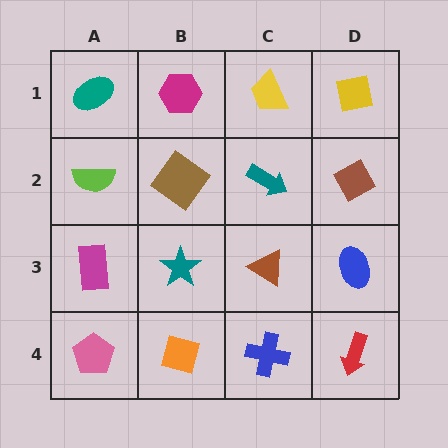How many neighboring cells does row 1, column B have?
3.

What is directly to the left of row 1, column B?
A teal ellipse.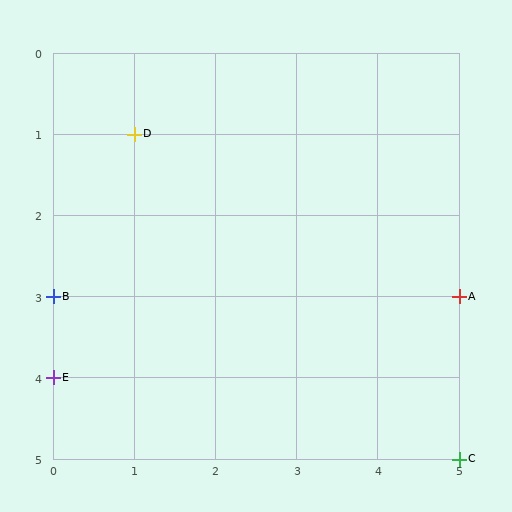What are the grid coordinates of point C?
Point C is at grid coordinates (5, 5).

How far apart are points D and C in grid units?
Points D and C are 4 columns and 4 rows apart (about 5.7 grid units diagonally).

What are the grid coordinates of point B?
Point B is at grid coordinates (0, 3).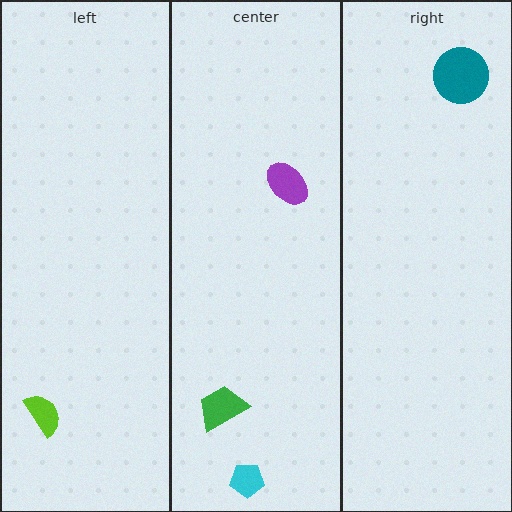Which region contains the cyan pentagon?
The center region.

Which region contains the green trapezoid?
The center region.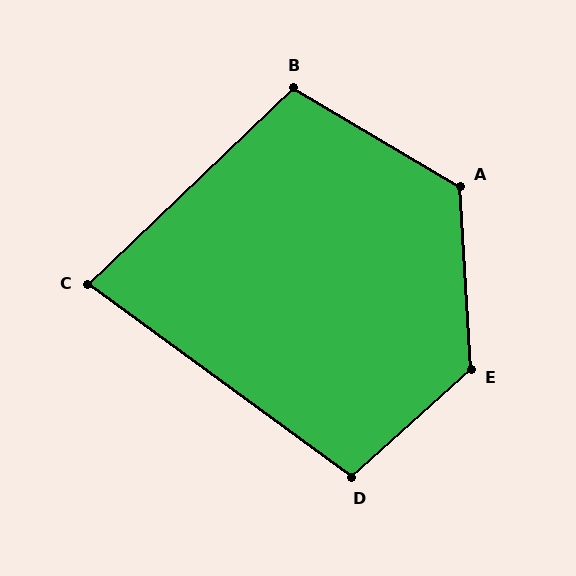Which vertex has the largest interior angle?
E, at approximately 129 degrees.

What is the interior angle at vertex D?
Approximately 101 degrees (obtuse).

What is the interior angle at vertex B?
Approximately 106 degrees (obtuse).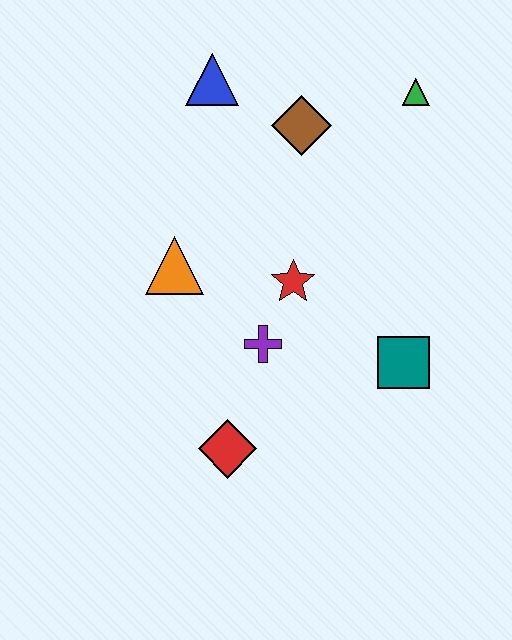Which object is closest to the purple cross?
The red star is closest to the purple cross.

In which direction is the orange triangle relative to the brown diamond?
The orange triangle is below the brown diamond.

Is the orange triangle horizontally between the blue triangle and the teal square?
No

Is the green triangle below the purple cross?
No